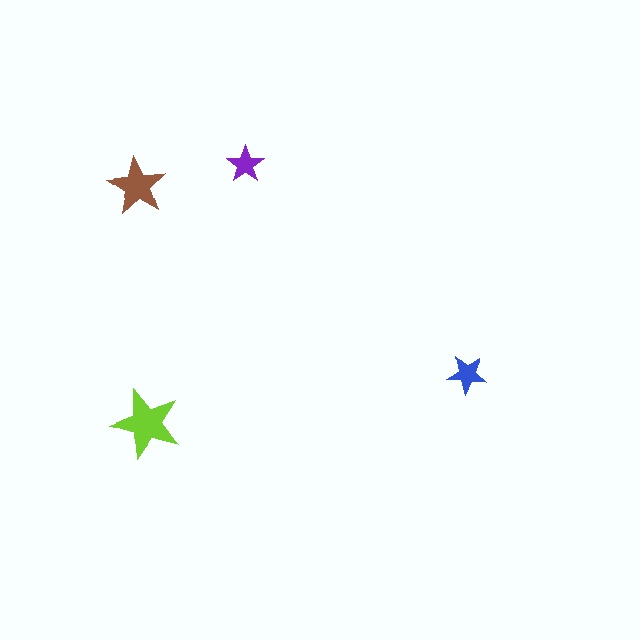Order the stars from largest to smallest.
the lime one, the brown one, the blue one, the purple one.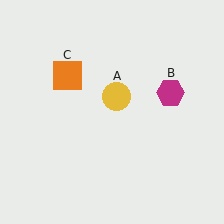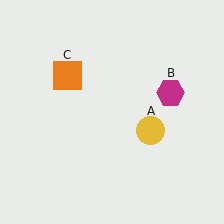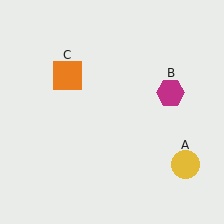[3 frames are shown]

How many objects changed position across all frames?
1 object changed position: yellow circle (object A).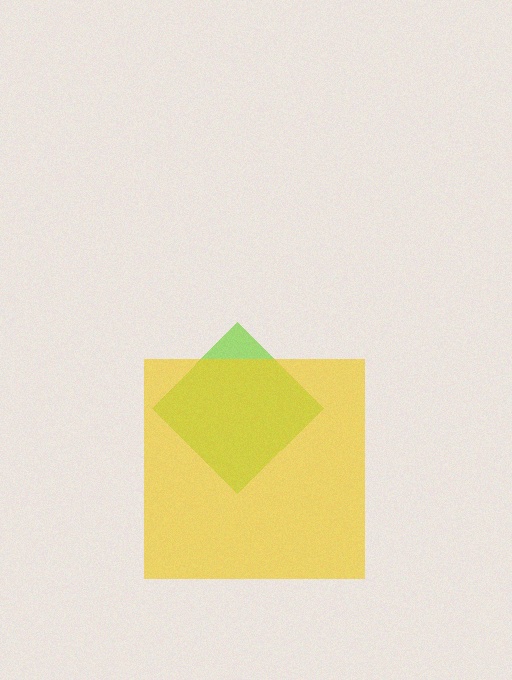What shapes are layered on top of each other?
The layered shapes are: a lime diamond, a yellow square.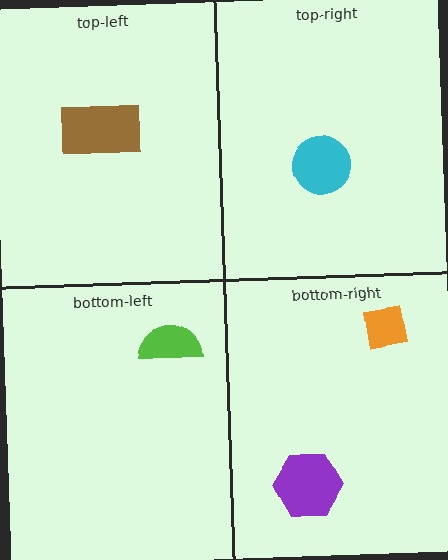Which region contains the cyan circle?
The top-right region.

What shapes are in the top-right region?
The cyan circle.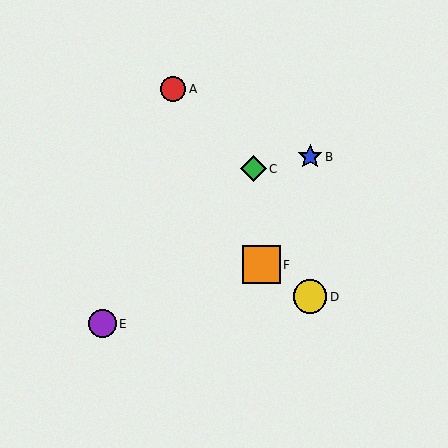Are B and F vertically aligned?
No, B is at x≈310 and F is at x≈261.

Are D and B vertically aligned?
Yes, both are at x≈310.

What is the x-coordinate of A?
Object A is at x≈173.